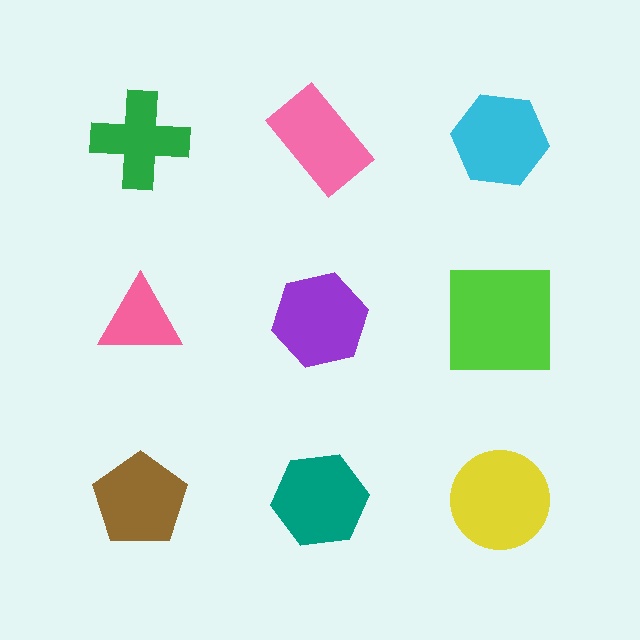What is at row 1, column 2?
A pink rectangle.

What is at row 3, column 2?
A teal hexagon.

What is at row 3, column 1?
A brown pentagon.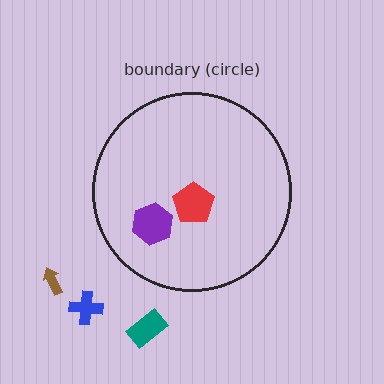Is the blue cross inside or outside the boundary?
Outside.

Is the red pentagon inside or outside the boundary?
Inside.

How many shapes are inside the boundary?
2 inside, 3 outside.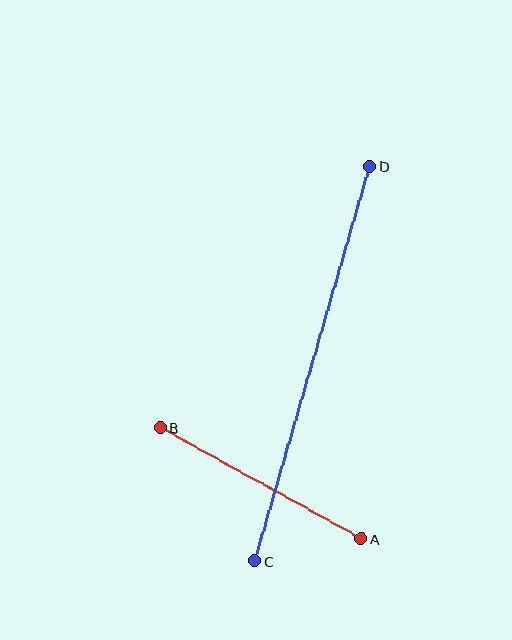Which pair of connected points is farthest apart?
Points C and D are farthest apart.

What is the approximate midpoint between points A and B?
The midpoint is at approximately (261, 483) pixels.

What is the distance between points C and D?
The distance is approximately 411 pixels.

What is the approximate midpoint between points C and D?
The midpoint is at approximately (312, 363) pixels.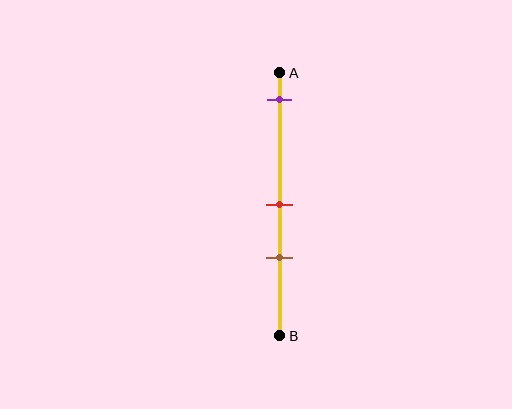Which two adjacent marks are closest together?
The red and brown marks are the closest adjacent pair.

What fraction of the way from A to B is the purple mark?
The purple mark is approximately 10% (0.1) of the way from A to B.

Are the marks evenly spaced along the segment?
No, the marks are not evenly spaced.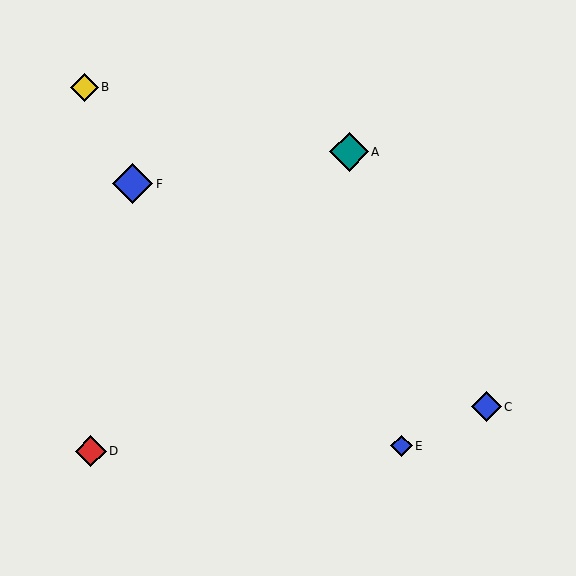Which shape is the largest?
The blue diamond (labeled F) is the largest.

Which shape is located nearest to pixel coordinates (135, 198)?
The blue diamond (labeled F) at (133, 184) is nearest to that location.